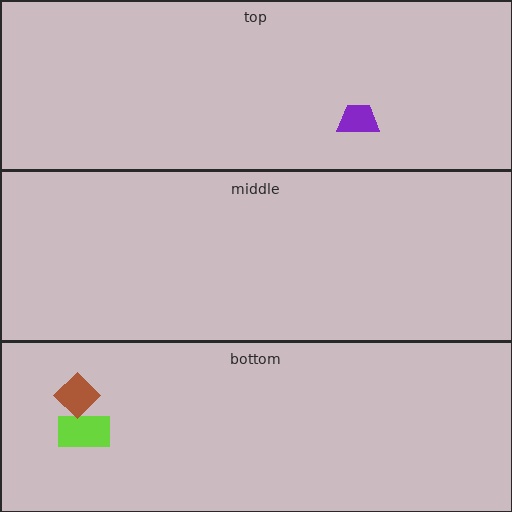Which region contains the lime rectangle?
The bottom region.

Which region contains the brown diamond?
The bottom region.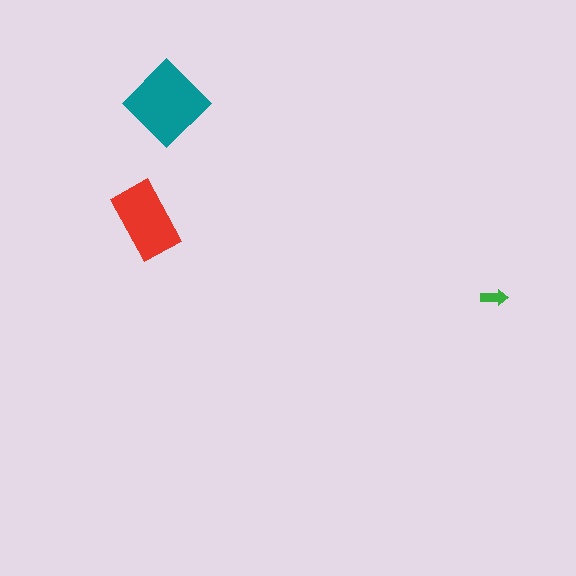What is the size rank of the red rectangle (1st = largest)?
2nd.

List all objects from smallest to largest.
The green arrow, the red rectangle, the teal diamond.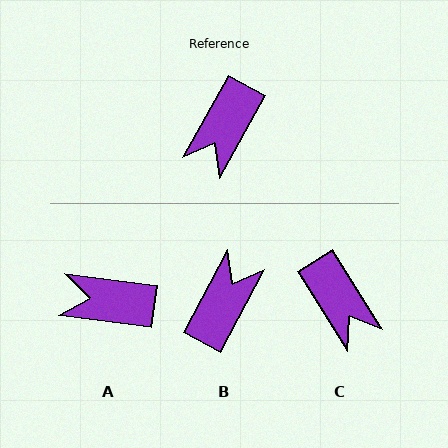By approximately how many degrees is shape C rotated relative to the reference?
Approximately 61 degrees counter-clockwise.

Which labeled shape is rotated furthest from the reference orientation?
B, about 179 degrees away.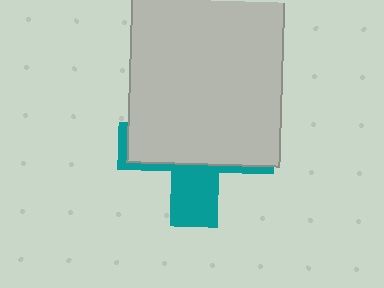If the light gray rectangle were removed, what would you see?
You would see the complete teal cross.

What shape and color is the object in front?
The object in front is a light gray rectangle.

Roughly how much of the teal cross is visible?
A small part of it is visible (roughly 32%).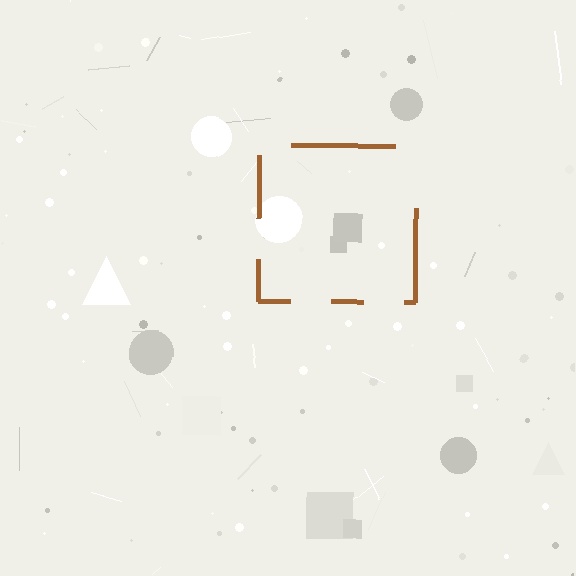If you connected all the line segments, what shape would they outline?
They would outline a square.